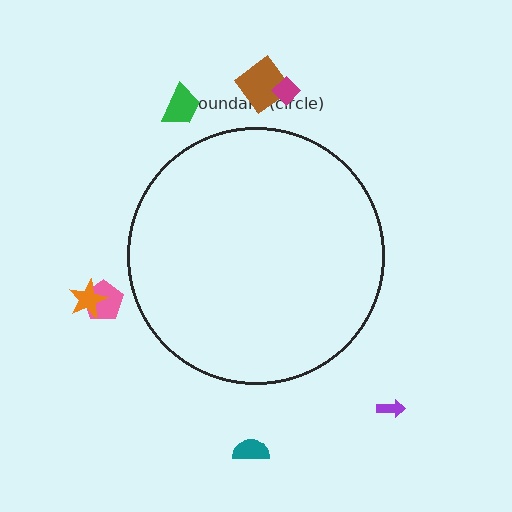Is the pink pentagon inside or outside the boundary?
Outside.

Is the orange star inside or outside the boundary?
Outside.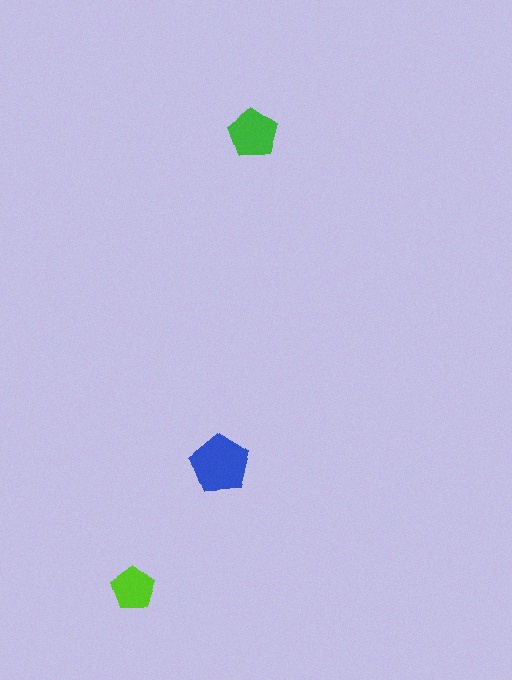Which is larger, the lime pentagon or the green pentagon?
The green one.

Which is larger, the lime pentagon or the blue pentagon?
The blue one.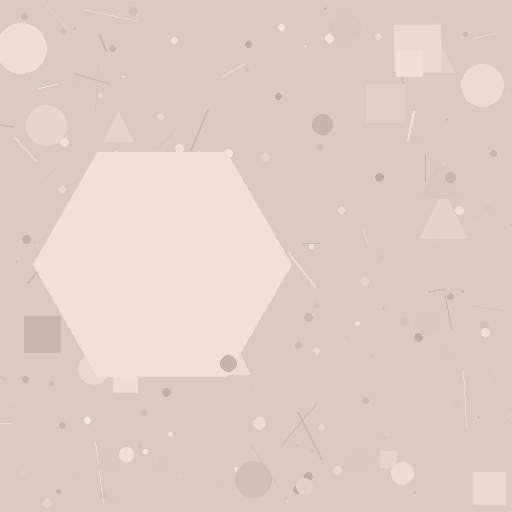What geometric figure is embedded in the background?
A hexagon is embedded in the background.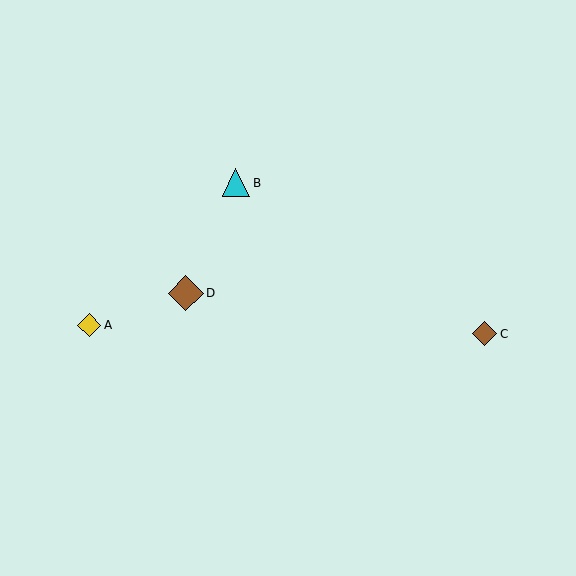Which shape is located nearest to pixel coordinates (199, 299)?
The brown diamond (labeled D) at (186, 293) is nearest to that location.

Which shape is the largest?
The brown diamond (labeled D) is the largest.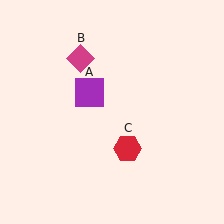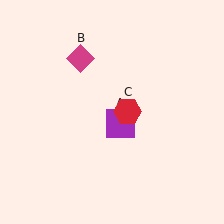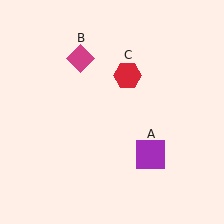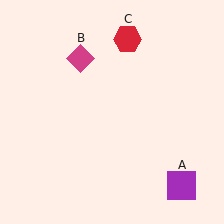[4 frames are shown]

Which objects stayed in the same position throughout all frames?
Magenta diamond (object B) remained stationary.